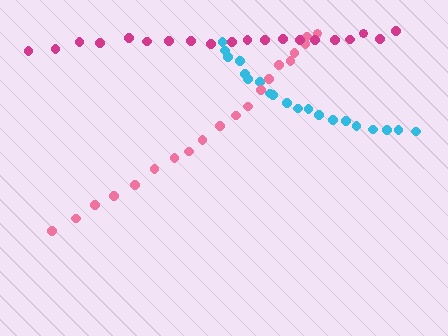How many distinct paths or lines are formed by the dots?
There are 3 distinct paths.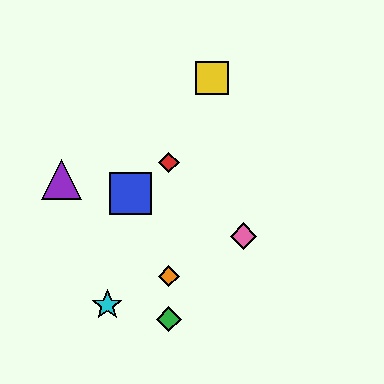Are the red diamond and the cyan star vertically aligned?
No, the red diamond is at x≈169 and the cyan star is at x≈107.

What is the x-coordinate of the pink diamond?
The pink diamond is at x≈244.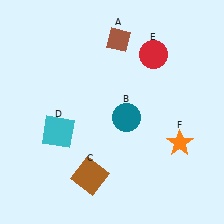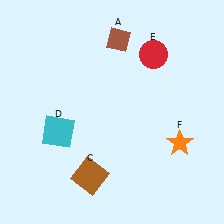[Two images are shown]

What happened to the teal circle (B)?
The teal circle (B) was removed in Image 2. It was in the bottom-right area of Image 1.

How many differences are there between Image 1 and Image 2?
There is 1 difference between the two images.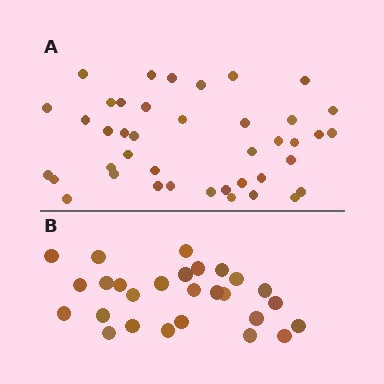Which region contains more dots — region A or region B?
Region A (the top region) has more dots.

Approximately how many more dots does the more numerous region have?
Region A has approximately 15 more dots than region B.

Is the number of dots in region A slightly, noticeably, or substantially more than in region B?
Region A has substantially more. The ratio is roughly 1.5 to 1.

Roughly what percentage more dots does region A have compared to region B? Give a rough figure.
About 50% more.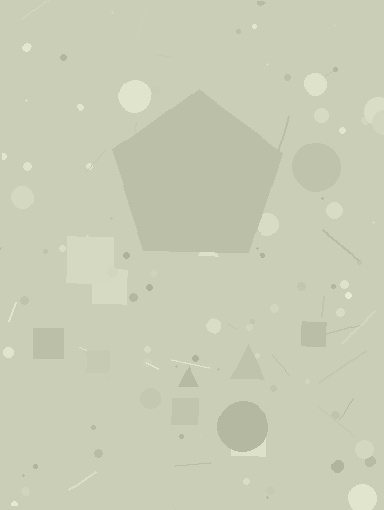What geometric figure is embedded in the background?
A pentagon is embedded in the background.